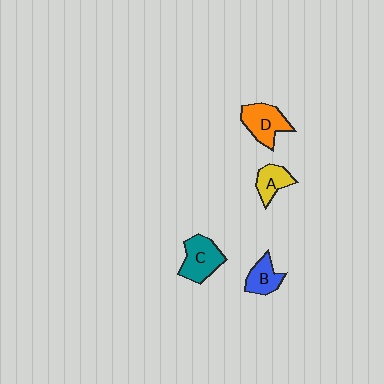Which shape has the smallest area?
Shape A (yellow).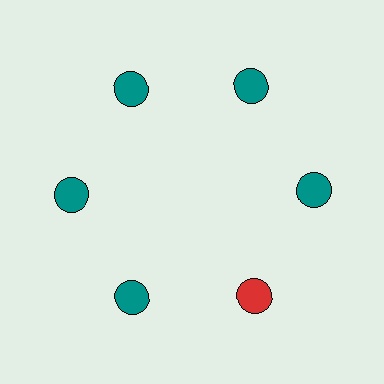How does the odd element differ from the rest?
It has a different color: red instead of teal.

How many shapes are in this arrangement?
There are 6 shapes arranged in a ring pattern.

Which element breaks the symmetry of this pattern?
The red circle at roughly the 5 o'clock position breaks the symmetry. All other shapes are teal circles.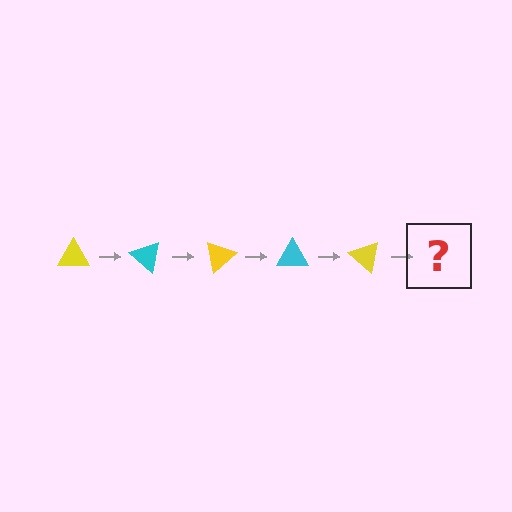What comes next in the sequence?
The next element should be a cyan triangle, rotated 200 degrees from the start.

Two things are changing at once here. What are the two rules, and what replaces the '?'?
The two rules are that it rotates 40 degrees each step and the color cycles through yellow and cyan. The '?' should be a cyan triangle, rotated 200 degrees from the start.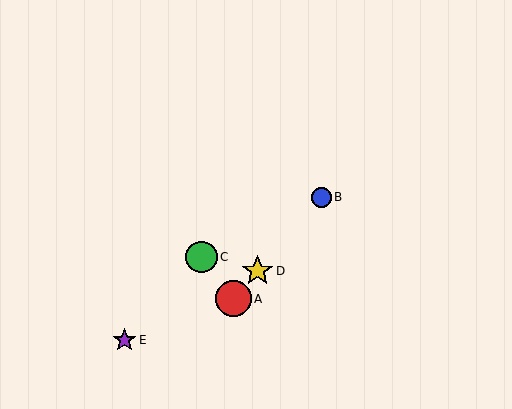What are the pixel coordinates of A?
Object A is at (233, 299).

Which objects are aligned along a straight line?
Objects A, B, D are aligned along a straight line.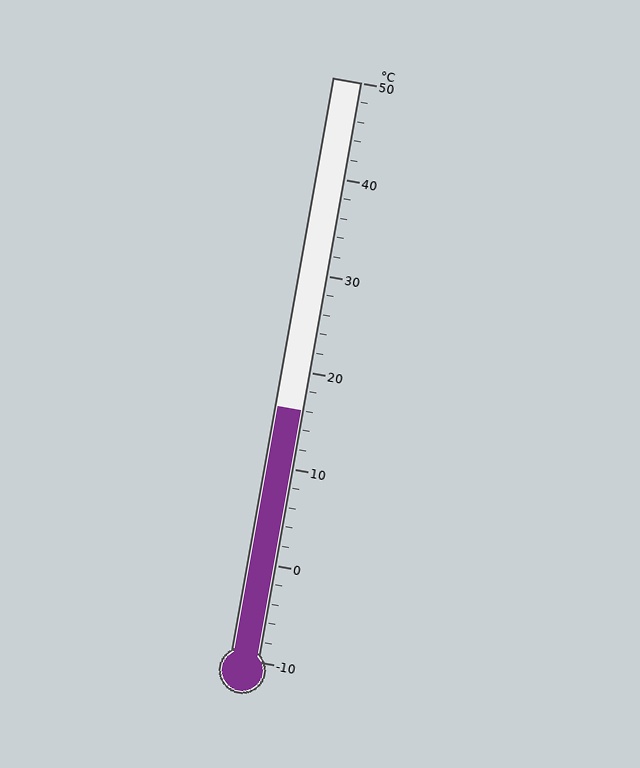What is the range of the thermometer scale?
The thermometer scale ranges from -10°C to 50°C.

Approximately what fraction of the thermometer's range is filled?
The thermometer is filled to approximately 45% of its range.